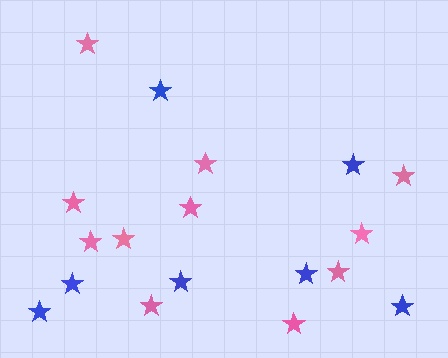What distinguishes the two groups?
There are 2 groups: one group of pink stars (11) and one group of blue stars (7).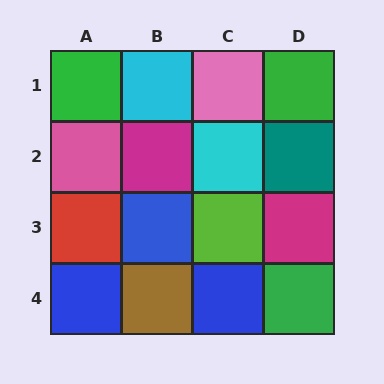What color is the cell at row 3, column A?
Red.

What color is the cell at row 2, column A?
Pink.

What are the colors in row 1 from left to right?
Green, cyan, pink, green.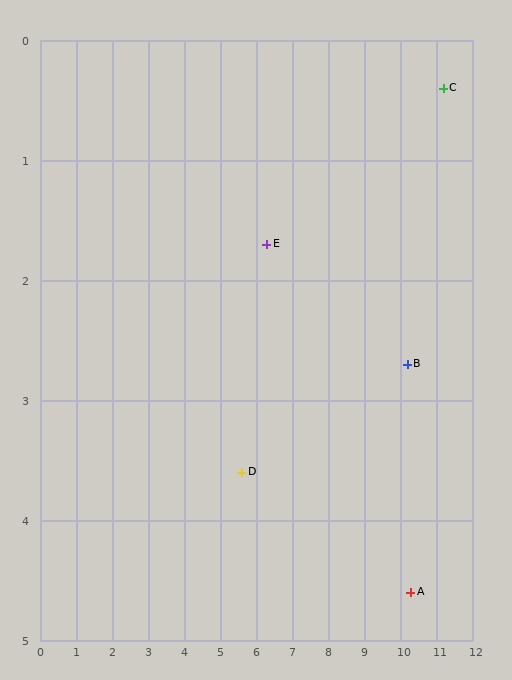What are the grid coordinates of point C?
Point C is at approximately (11.2, 0.4).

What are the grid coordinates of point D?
Point D is at approximately (5.6, 3.6).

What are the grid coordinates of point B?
Point B is at approximately (10.2, 2.7).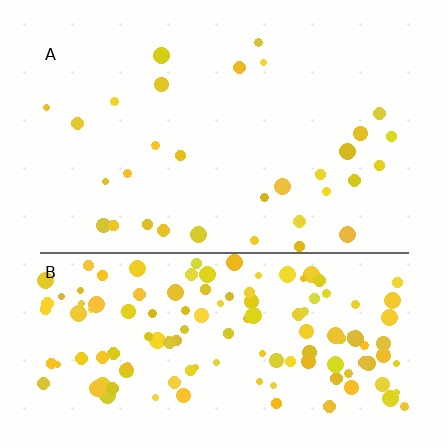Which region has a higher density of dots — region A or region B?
B (the bottom).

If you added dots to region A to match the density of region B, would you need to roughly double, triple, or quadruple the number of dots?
Approximately quadruple.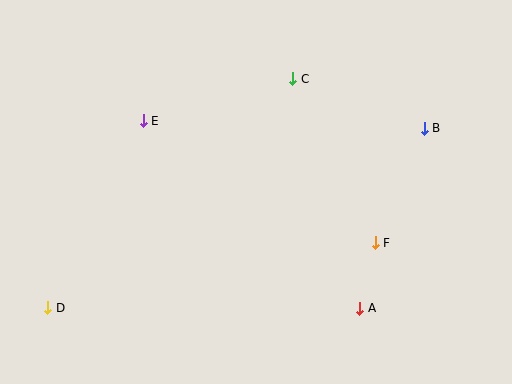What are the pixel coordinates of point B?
Point B is at (424, 128).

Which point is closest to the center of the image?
Point C at (293, 79) is closest to the center.